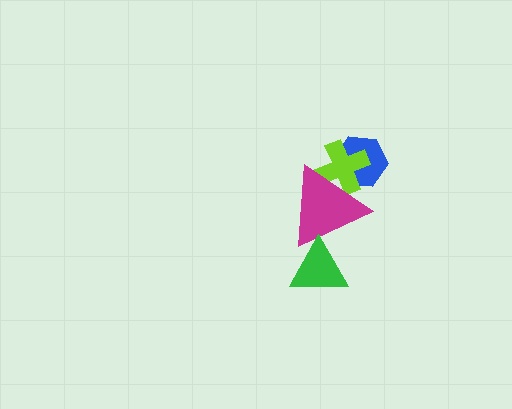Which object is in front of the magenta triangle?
The green triangle is in front of the magenta triangle.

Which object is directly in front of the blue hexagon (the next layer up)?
The lime cross is directly in front of the blue hexagon.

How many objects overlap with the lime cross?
2 objects overlap with the lime cross.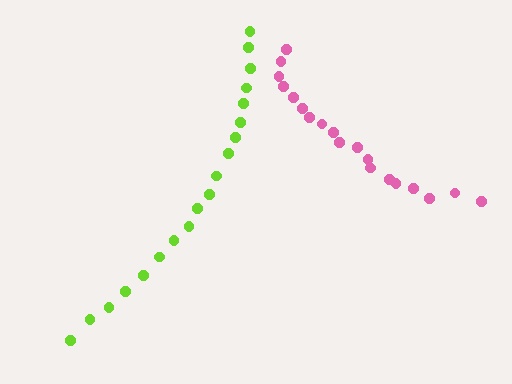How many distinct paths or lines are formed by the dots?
There are 2 distinct paths.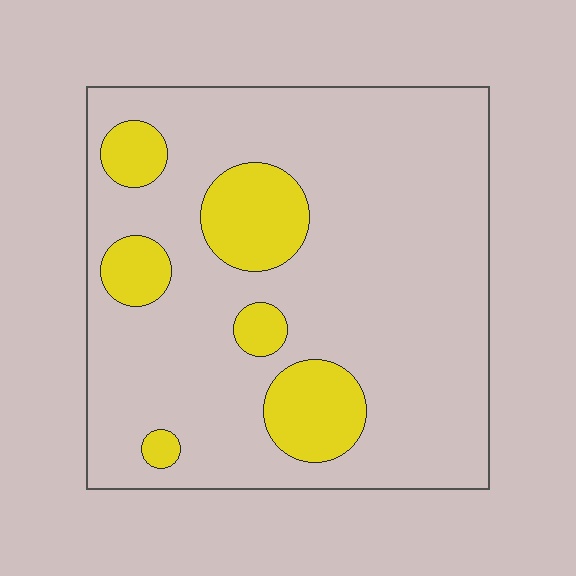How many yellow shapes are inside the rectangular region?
6.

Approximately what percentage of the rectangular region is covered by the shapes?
Approximately 20%.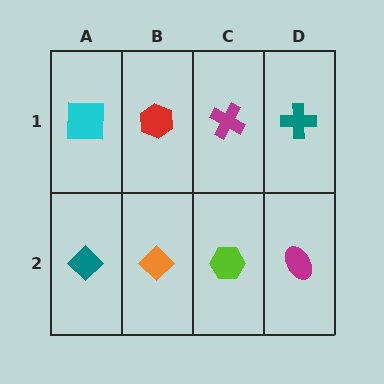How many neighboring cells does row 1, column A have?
2.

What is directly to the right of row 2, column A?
An orange diamond.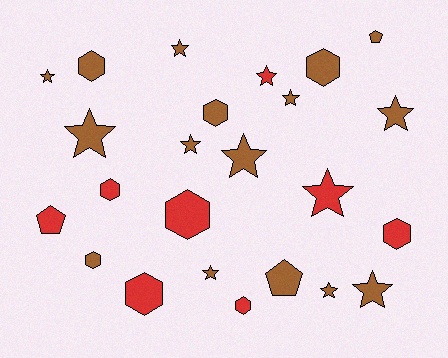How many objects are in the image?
There are 24 objects.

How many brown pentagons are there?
There are 2 brown pentagons.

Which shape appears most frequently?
Star, with 12 objects.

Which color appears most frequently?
Brown, with 16 objects.